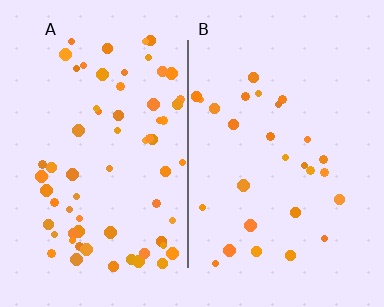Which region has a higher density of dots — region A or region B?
A (the left).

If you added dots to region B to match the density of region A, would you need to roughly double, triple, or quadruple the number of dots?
Approximately double.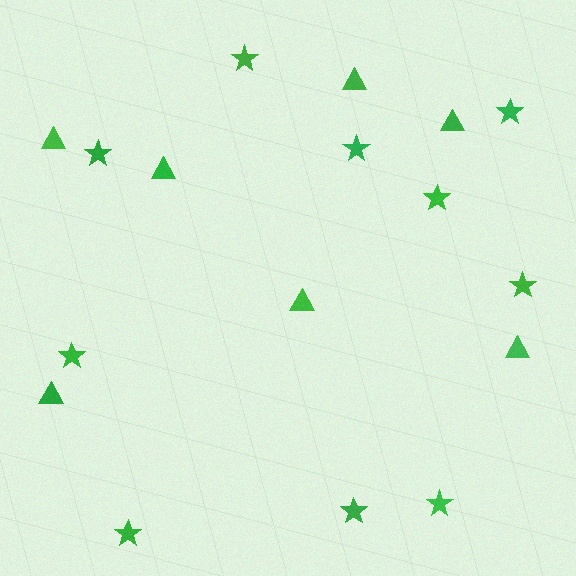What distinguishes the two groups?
There are 2 groups: one group of triangles (7) and one group of stars (10).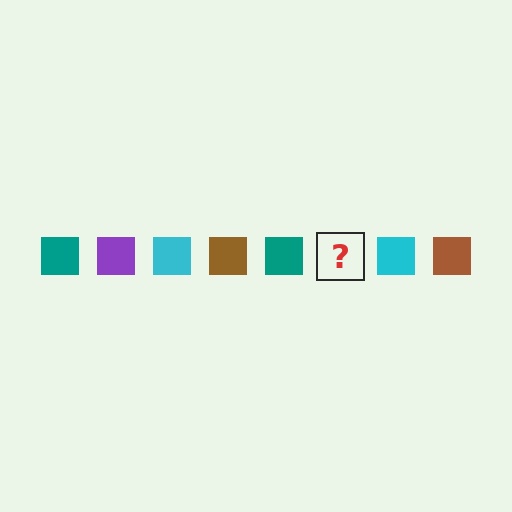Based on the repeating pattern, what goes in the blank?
The blank should be a purple square.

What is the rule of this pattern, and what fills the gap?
The rule is that the pattern cycles through teal, purple, cyan, brown squares. The gap should be filled with a purple square.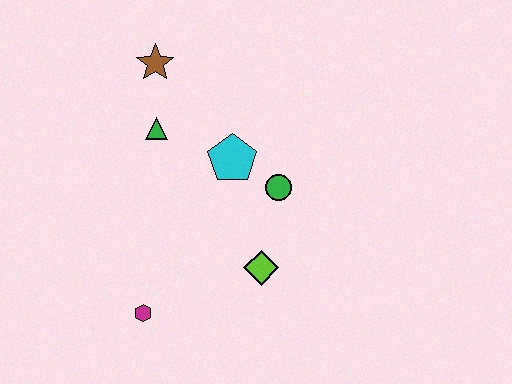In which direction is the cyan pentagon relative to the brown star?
The cyan pentagon is below the brown star.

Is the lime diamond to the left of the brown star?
No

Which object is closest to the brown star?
The green triangle is closest to the brown star.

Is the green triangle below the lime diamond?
No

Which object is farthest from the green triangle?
The magenta hexagon is farthest from the green triangle.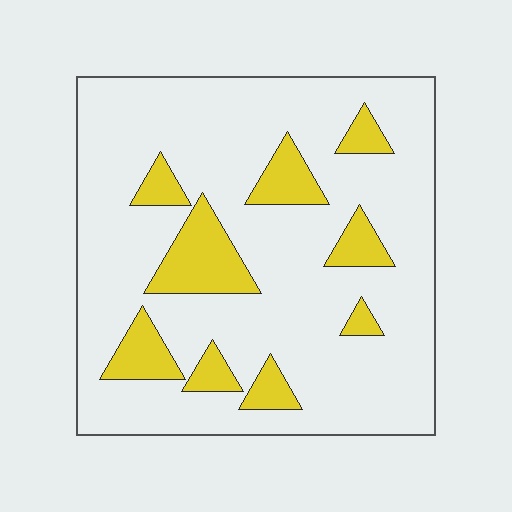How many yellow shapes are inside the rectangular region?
9.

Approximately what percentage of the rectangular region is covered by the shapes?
Approximately 20%.